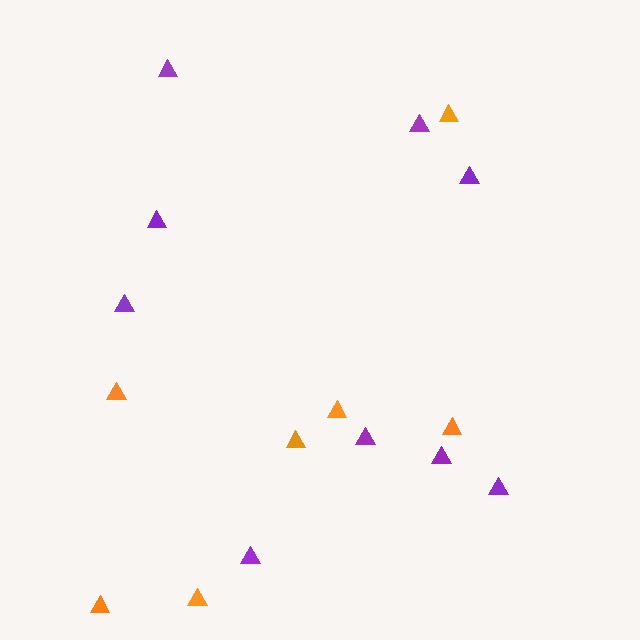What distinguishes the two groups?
There are 2 groups: one group of purple triangles (9) and one group of orange triangles (7).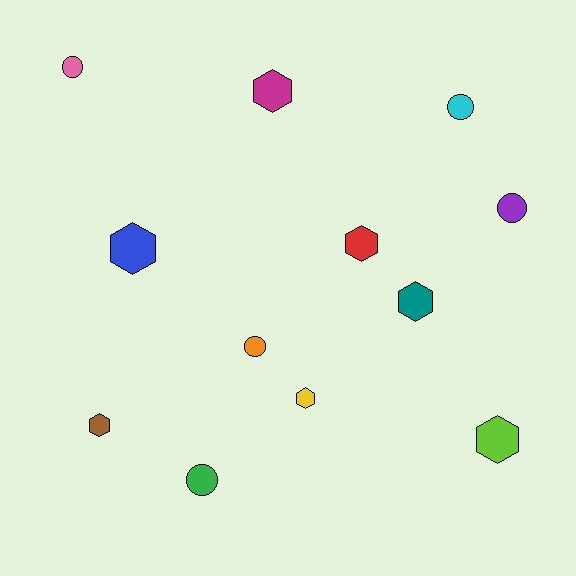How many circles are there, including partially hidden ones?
There are 5 circles.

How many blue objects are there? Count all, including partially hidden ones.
There is 1 blue object.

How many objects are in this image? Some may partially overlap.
There are 12 objects.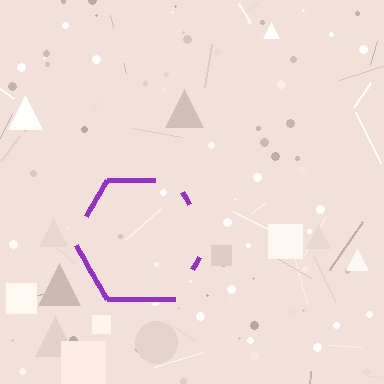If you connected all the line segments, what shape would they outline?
They would outline a hexagon.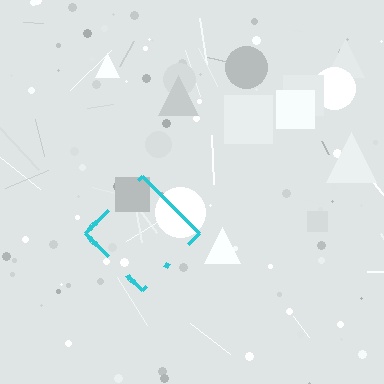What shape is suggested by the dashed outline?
The dashed outline suggests a diamond.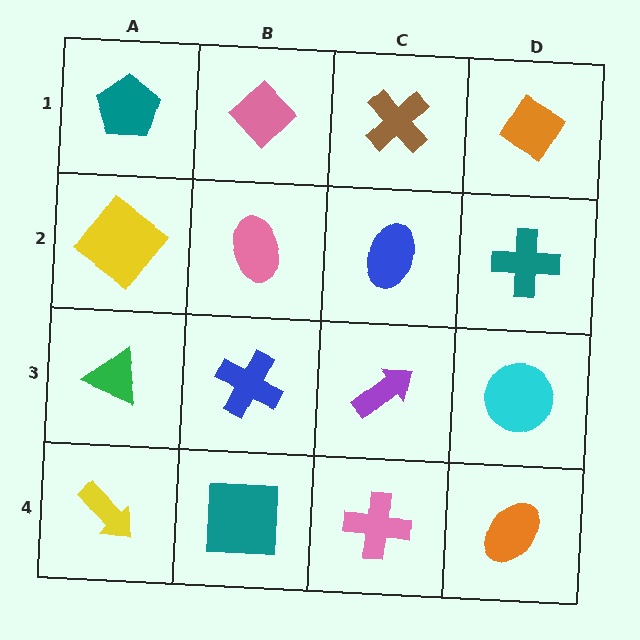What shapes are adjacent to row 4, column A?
A green triangle (row 3, column A), a teal square (row 4, column B).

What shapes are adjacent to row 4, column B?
A blue cross (row 3, column B), a yellow arrow (row 4, column A), a pink cross (row 4, column C).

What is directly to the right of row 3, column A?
A blue cross.